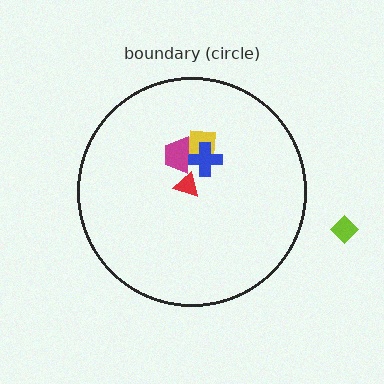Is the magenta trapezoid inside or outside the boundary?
Inside.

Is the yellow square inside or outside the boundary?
Inside.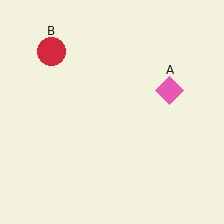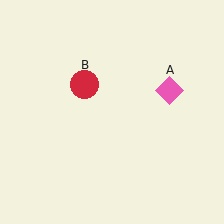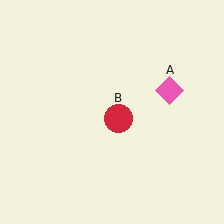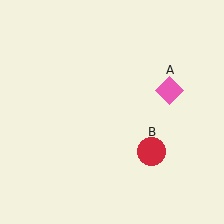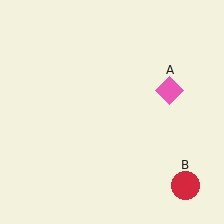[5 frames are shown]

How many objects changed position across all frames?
1 object changed position: red circle (object B).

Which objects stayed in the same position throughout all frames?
Pink diamond (object A) remained stationary.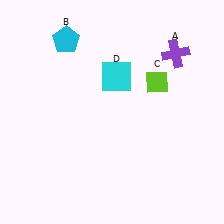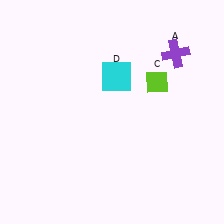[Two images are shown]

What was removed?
The cyan pentagon (B) was removed in Image 2.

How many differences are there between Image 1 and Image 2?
There is 1 difference between the two images.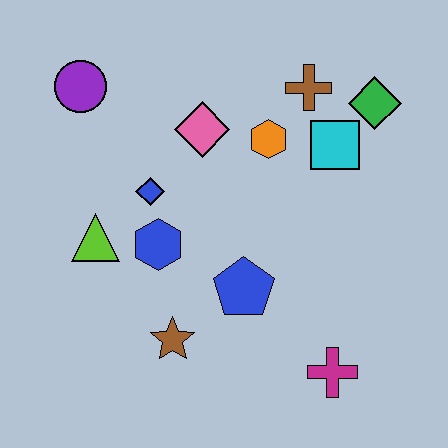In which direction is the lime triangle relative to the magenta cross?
The lime triangle is to the left of the magenta cross.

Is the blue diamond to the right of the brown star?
No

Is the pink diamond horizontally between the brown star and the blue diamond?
No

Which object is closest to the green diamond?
The cyan square is closest to the green diamond.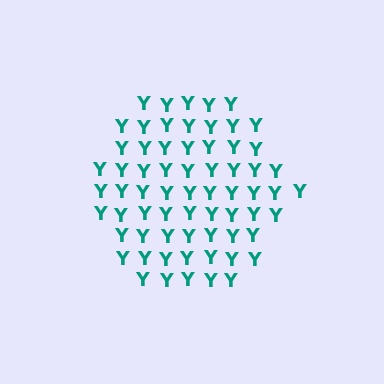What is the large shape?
The large shape is a hexagon.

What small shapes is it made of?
It is made of small letter Y's.